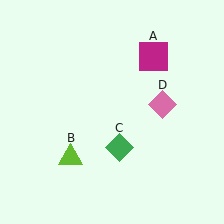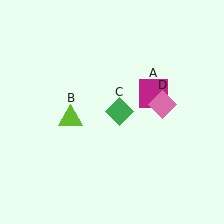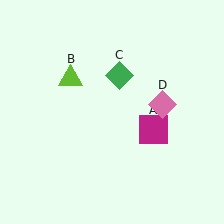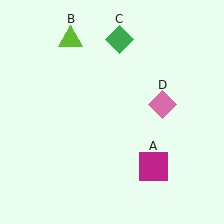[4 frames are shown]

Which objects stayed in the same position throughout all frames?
Pink diamond (object D) remained stationary.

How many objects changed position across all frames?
3 objects changed position: magenta square (object A), lime triangle (object B), green diamond (object C).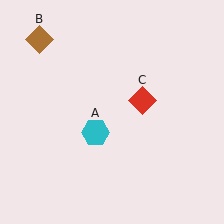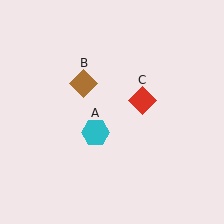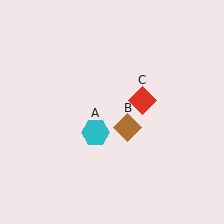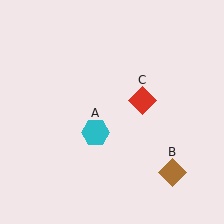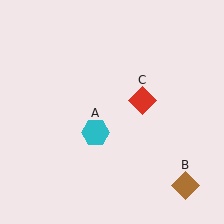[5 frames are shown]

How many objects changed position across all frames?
1 object changed position: brown diamond (object B).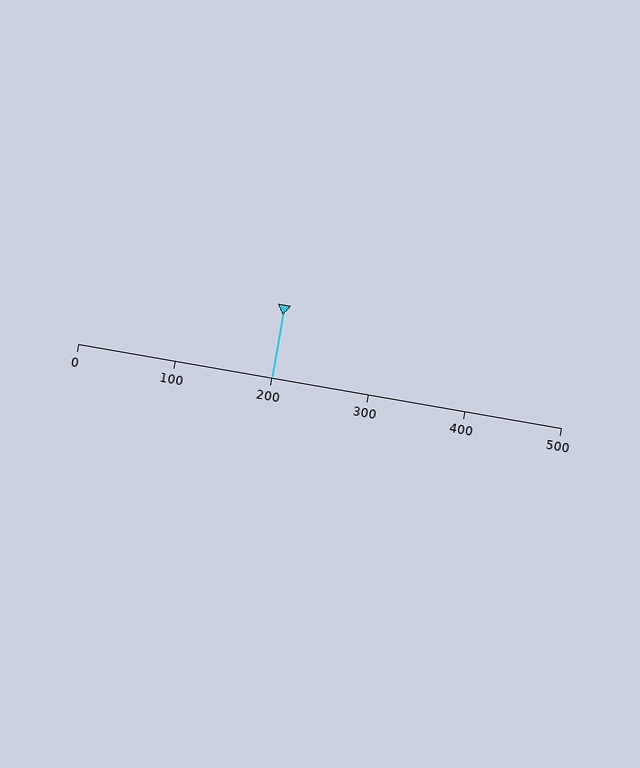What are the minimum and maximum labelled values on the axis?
The axis runs from 0 to 500.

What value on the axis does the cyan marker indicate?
The marker indicates approximately 200.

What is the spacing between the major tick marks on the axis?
The major ticks are spaced 100 apart.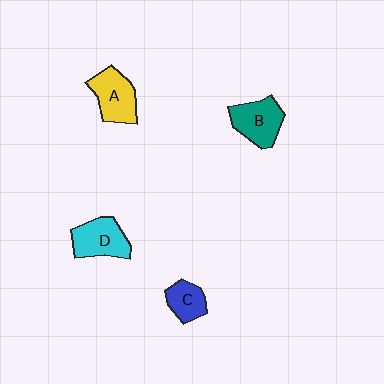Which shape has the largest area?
Shape A (yellow).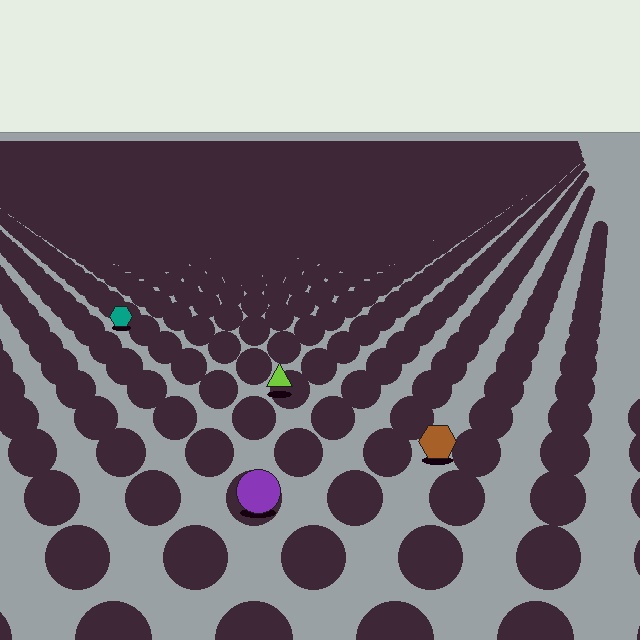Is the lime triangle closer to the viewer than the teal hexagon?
Yes. The lime triangle is closer — you can tell from the texture gradient: the ground texture is coarser near it.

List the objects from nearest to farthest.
From nearest to farthest: the purple circle, the brown hexagon, the lime triangle, the teal hexagon.